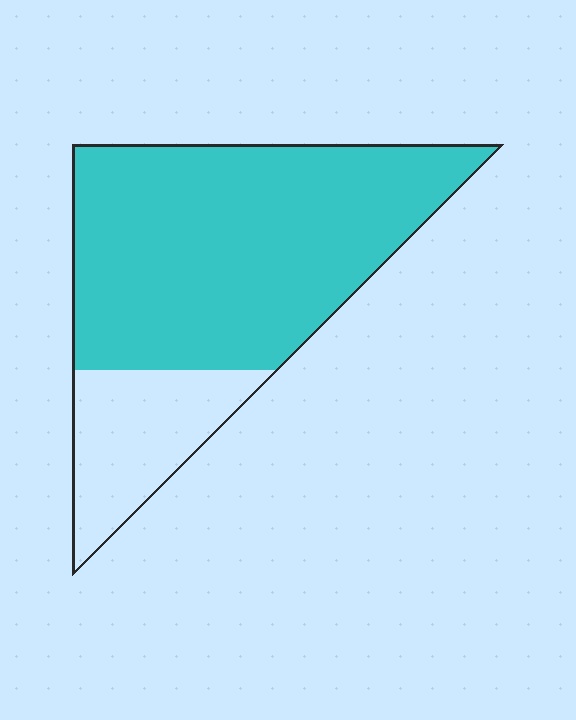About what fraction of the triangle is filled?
About three quarters (3/4).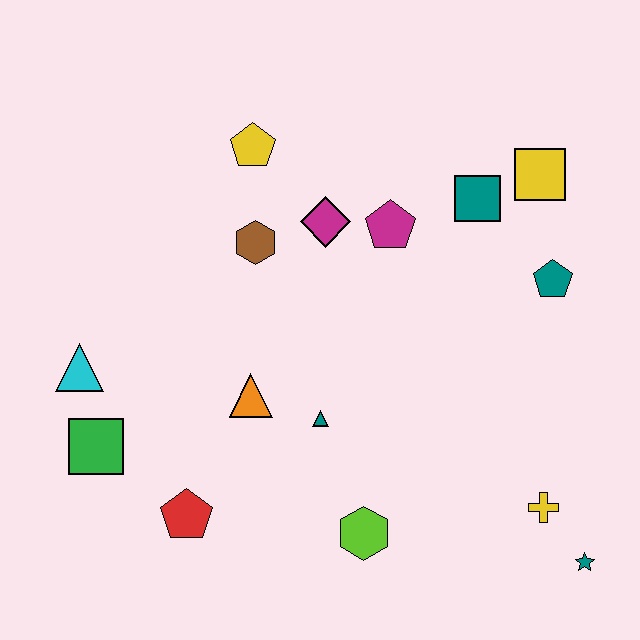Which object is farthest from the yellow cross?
The cyan triangle is farthest from the yellow cross.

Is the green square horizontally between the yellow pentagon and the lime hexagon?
No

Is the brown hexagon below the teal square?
Yes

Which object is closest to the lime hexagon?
The teal triangle is closest to the lime hexagon.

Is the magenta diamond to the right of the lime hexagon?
No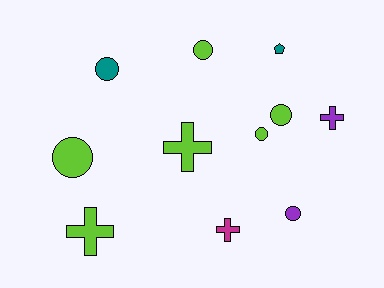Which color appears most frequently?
Lime, with 6 objects.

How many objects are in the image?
There are 11 objects.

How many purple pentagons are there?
There are no purple pentagons.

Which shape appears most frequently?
Circle, with 6 objects.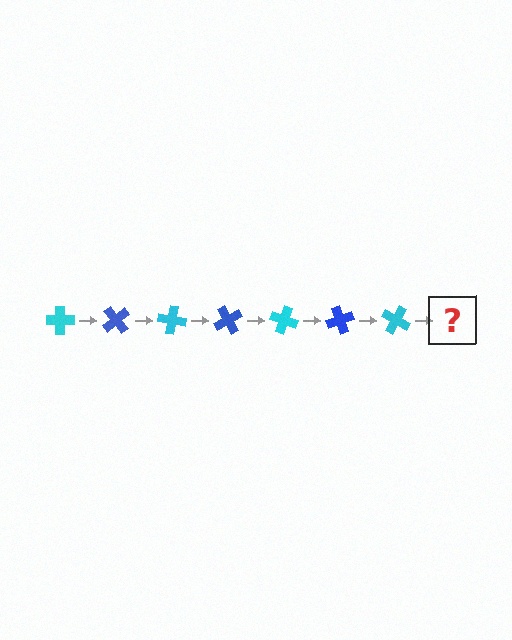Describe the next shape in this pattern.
It should be a blue cross, rotated 350 degrees from the start.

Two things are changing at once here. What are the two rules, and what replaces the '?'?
The two rules are that it rotates 50 degrees each step and the color cycles through cyan and blue. The '?' should be a blue cross, rotated 350 degrees from the start.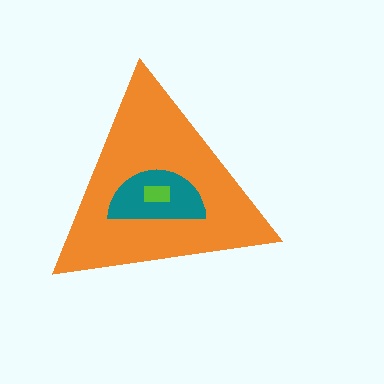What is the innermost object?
The lime rectangle.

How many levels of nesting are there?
3.